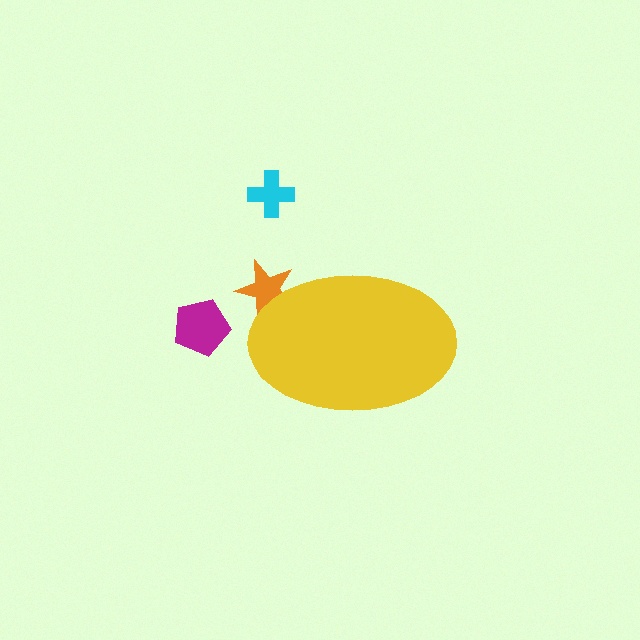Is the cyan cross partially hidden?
No, the cyan cross is fully visible.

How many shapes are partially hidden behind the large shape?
1 shape is partially hidden.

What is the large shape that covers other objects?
A yellow ellipse.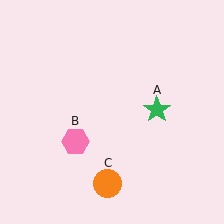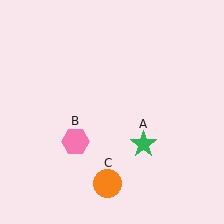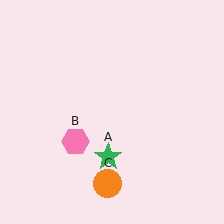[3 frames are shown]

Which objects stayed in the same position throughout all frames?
Pink hexagon (object B) and orange circle (object C) remained stationary.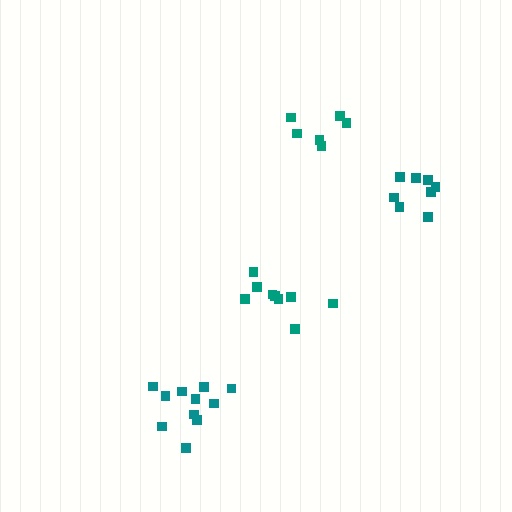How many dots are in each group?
Group 1: 9 dots, Group 2: 6 dots, Group 3: 11 dots, Group 4: 8 dots (34 total).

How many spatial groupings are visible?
There are 4 spatial groupings.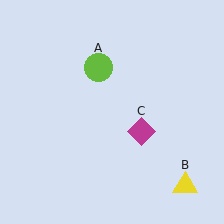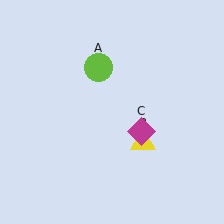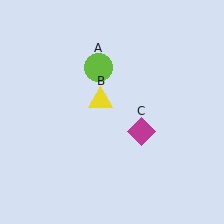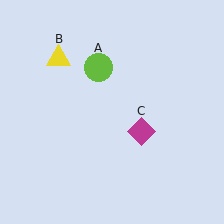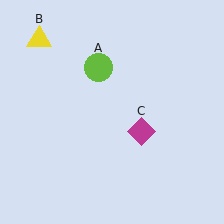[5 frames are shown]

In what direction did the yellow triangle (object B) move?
The yellow triangle (object B) moved up and to the left.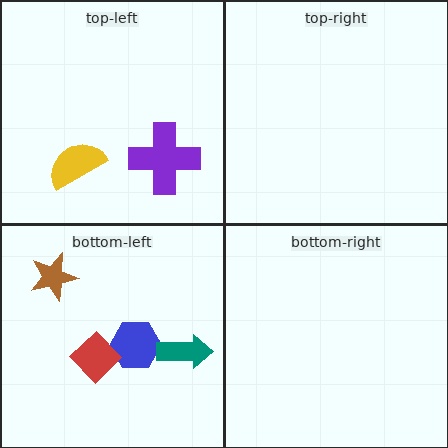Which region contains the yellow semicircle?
The top-left region.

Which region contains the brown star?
The bottom-left region.